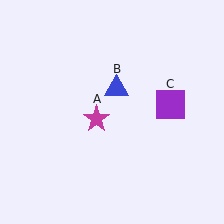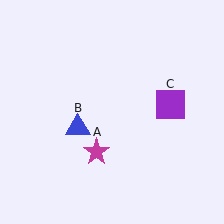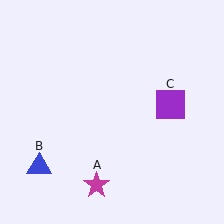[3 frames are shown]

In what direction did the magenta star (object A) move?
The magenta star (object A) moved down.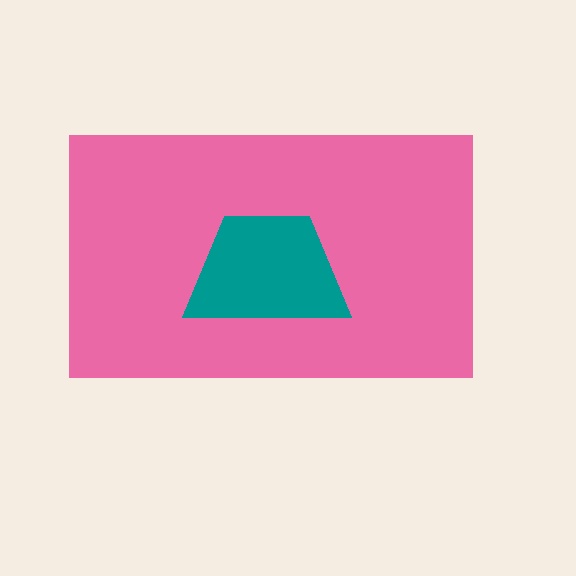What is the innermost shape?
The teal trapezoid.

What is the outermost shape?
The pink rectangle.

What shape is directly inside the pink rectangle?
The teal trapezoid.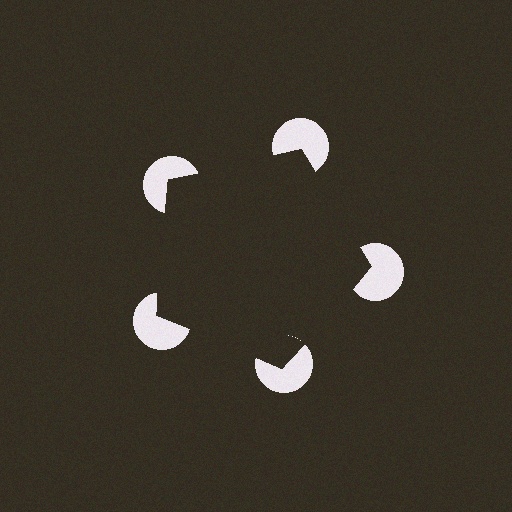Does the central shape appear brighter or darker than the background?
It typically appears slightly darker than the background, even though no actual brightness change is drawn.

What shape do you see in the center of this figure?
An illusory pentagon — its edges are inferred from the aligned wedge cuts in the pac-man discs, not physically drawn.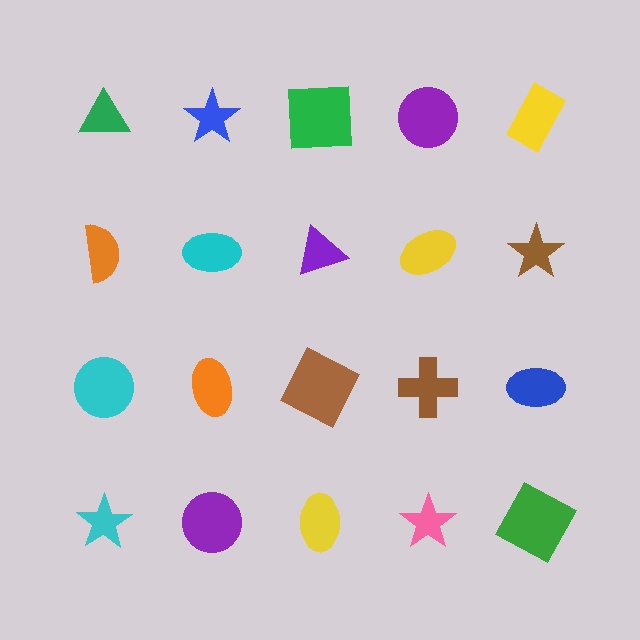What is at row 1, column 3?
A green square.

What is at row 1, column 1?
A green triangle.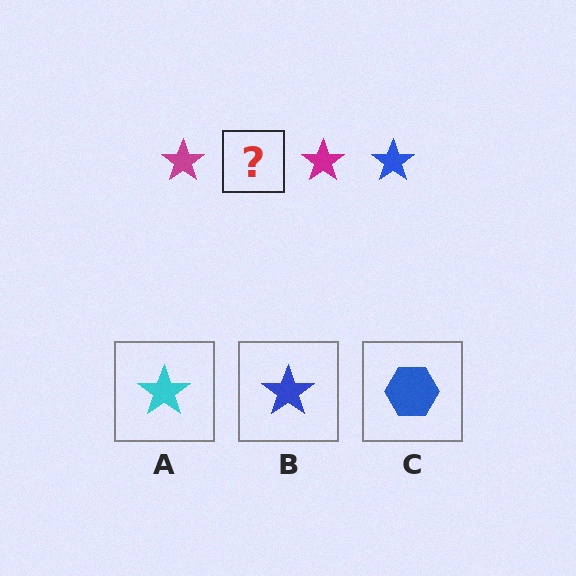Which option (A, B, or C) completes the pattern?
B.